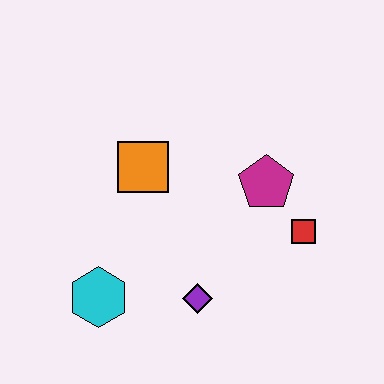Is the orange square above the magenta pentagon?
Yes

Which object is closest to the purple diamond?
The cyan hexagon is closest to the purple diamond.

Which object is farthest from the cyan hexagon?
The red square is farthest from the cyan hexagon.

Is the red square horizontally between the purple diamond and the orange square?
No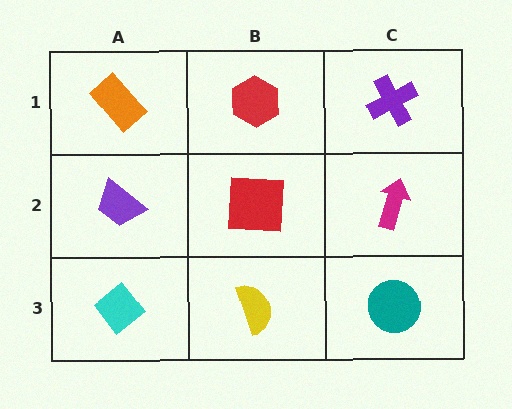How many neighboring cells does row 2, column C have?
3.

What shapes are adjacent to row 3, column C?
A magenta arrow (row 2, column C), a yellow semicircle (row 3, column B).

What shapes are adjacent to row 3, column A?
A purple trapezoid (row 2, column A), a yellow semicircle (row 3, column B).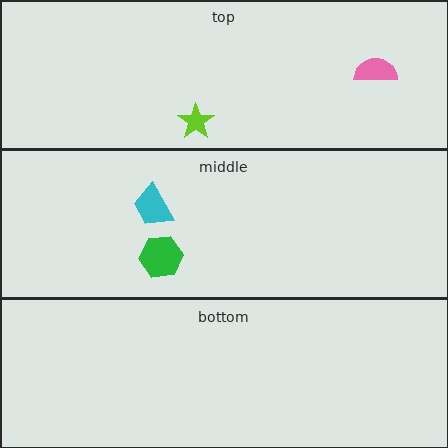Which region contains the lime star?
The top region.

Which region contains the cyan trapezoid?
The middle region.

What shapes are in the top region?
The pink semicircle, the lime star.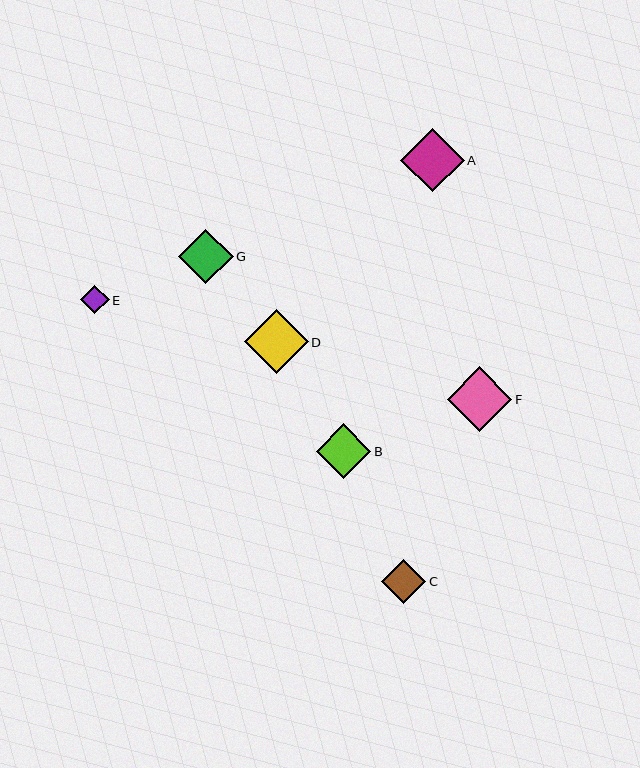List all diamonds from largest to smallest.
From largest to smallest: F, D, A, G, B, C, E.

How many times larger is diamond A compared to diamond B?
Diamond A is approximately 1.2 times the size of diamond B.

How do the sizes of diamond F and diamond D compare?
Diamond F and diamond D are approximately the same size.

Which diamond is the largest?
Diamond F is the largest with a size of approximately 65 pixels.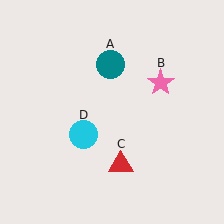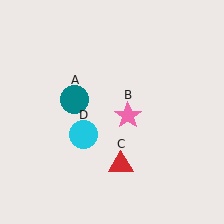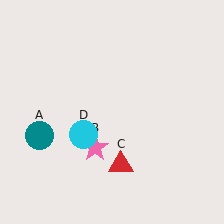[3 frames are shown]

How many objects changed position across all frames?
2 objects changed position: teal circle (object A), pink star (object B).